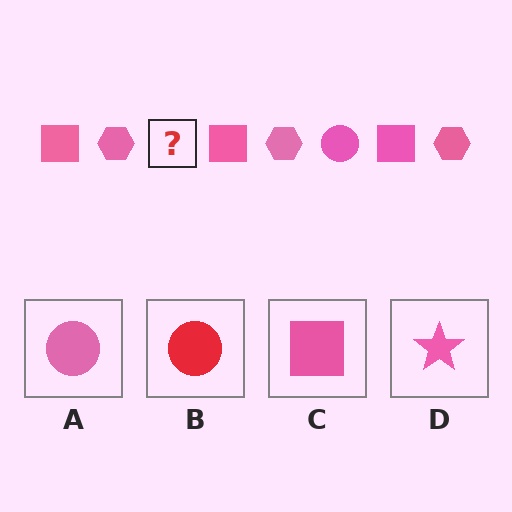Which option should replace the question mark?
Option A.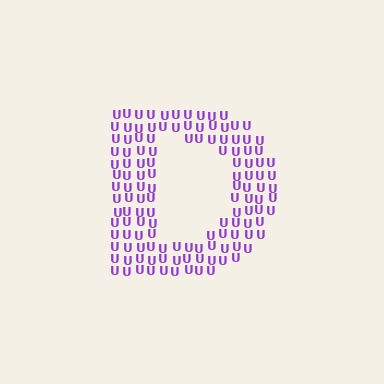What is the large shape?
The large shape is the letter D.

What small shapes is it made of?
It is made of small letter U's.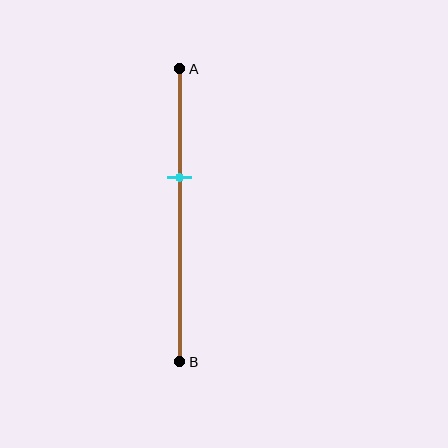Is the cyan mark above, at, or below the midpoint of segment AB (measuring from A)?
The cyan mark is above the midpoint of segment AB.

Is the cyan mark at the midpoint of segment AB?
No, the mark is at about 35% from A, not at the 50% midpoint.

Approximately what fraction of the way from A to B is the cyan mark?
The cyan mark is approximately 35% of the way from A to B.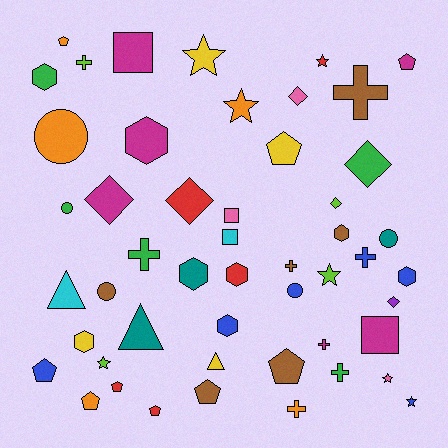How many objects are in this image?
There are 50 objects.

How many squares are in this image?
There are 4 squares.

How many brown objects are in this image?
There are 6 brown objects.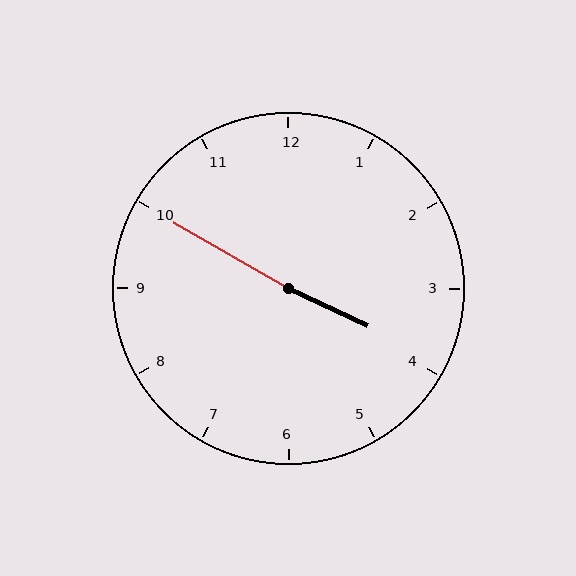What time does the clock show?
3:50.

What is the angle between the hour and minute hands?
Approximately 175 degrees.